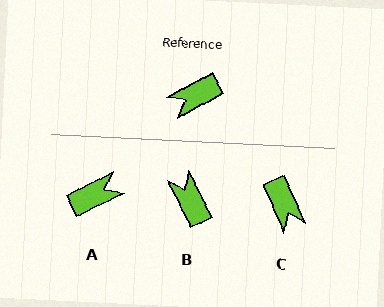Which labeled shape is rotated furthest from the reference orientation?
A, about 178 degrees away.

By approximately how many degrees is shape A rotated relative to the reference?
Approximately 178 degrees counter-clockwise.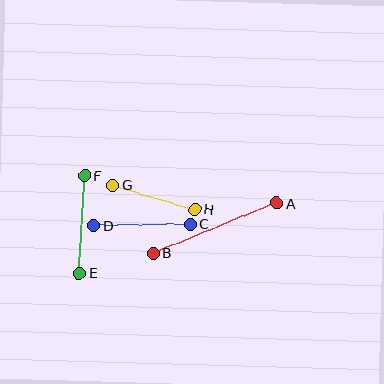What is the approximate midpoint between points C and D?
The midpoint is at approximately (142, 225) pixels.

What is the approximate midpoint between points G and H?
The midpoint is at approximately (154, 197) pixels.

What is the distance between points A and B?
The distance is approximately 133 pixels.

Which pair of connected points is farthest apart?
Points A and B are farthest apart.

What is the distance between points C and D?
The distance is approximately 97 pixels.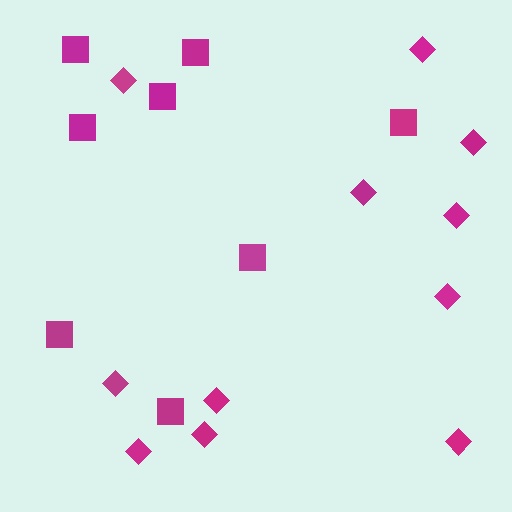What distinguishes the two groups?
There are 2 groups: one group of squares (8) and one group of diamonds (11).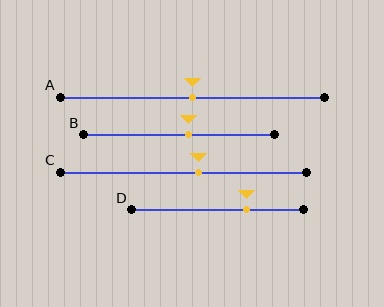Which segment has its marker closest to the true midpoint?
Segment A has its marker closest to the true midpoint.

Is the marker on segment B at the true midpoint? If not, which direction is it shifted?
No, the marker on segment B is shifted to the right by about 5% of the segment length.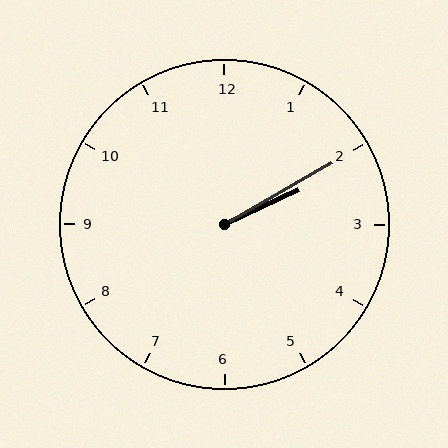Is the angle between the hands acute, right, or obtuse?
It is acute.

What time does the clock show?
2:10.